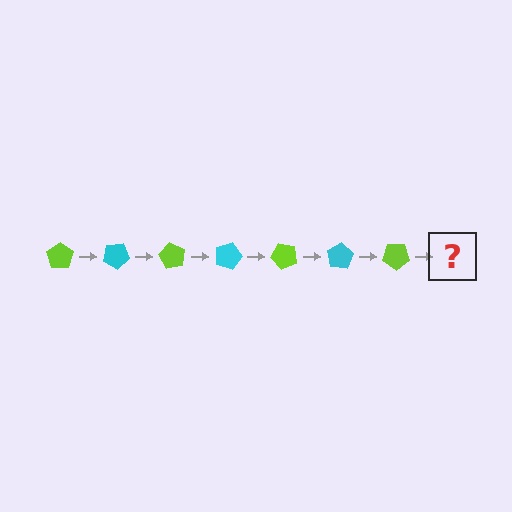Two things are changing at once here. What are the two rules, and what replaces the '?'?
The two rules are that it rotates 30 degrees each step and the color cycles through lime and cyan. The '?' should be a cyan pentagon, rotated 210 degrees from the start.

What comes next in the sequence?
The next element should be a cyan pentagon, rotated 210 degrees from the start.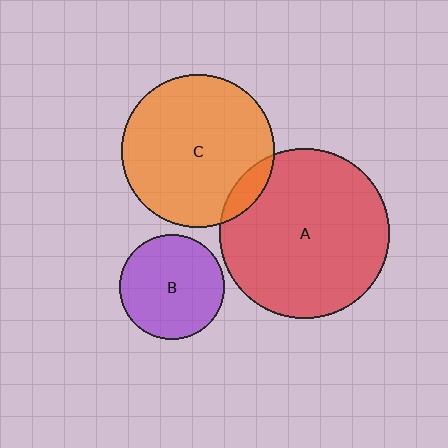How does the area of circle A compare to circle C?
Approximately 1.2 times.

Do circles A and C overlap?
Yes.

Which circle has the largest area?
Circle A (red).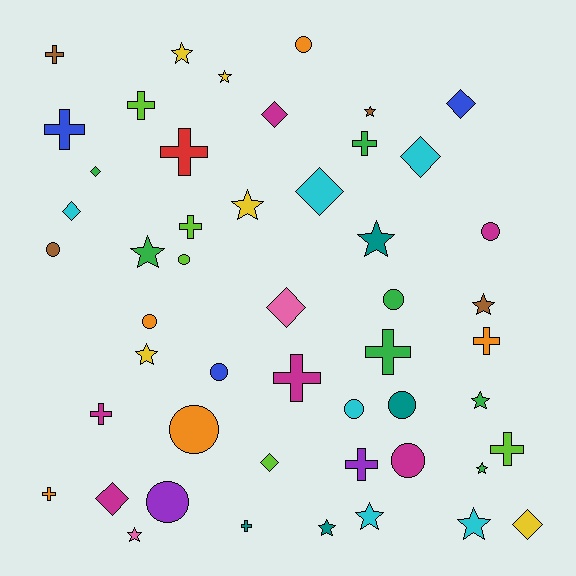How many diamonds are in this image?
There are 10 diamonds.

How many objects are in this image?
There are 50 objects.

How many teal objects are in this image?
There are 4 teal objects.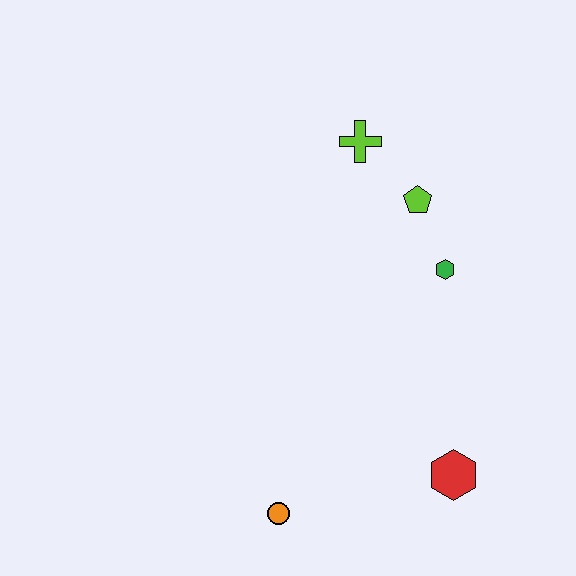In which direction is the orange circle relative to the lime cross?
The orange circle is below the lime cross.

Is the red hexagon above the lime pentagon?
No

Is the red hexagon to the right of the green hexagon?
Yes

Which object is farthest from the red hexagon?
The lime cross is farthest from the red hexagon.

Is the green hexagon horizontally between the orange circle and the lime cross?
No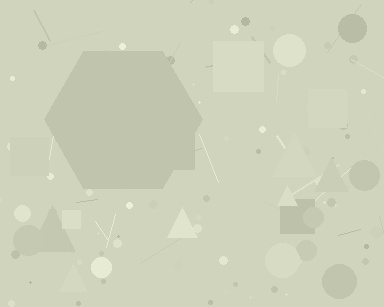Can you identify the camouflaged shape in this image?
The camouflaged shape is a hexagon.